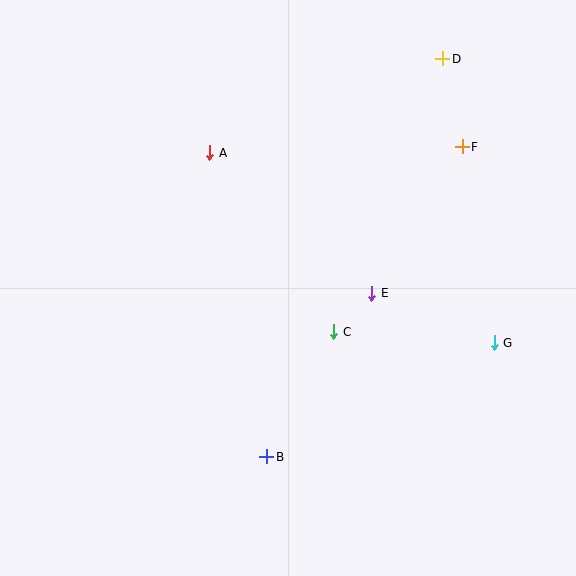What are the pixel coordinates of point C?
Point C is at (334, 332).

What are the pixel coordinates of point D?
Point D is at (443, 59).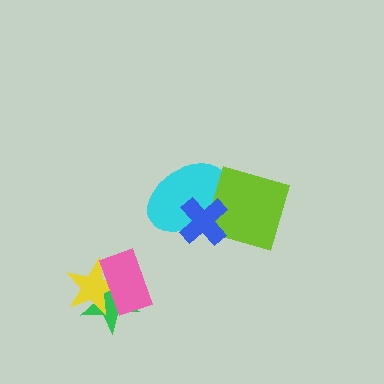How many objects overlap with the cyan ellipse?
2 objects overlap with the cyan ellipse.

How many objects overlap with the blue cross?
2 objects overlap with the blue cross.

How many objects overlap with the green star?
2 objects overlap with the green star.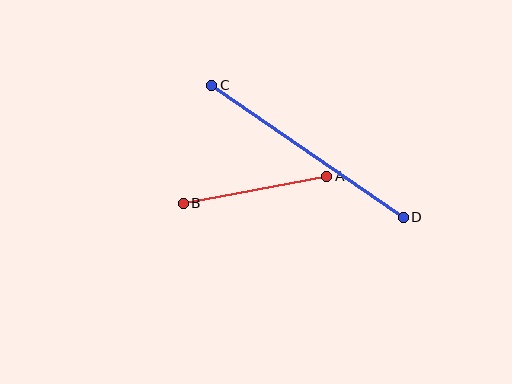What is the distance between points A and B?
The distance is approximately 146 pixels.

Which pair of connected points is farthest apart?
Points C and D are farthest apart.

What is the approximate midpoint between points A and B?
The midpoint is at approximately (255, 190) pixels.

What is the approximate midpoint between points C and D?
The midpoint is at approximately (307, 151) pixels.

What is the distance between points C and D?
The distance is approximately 233 pixels.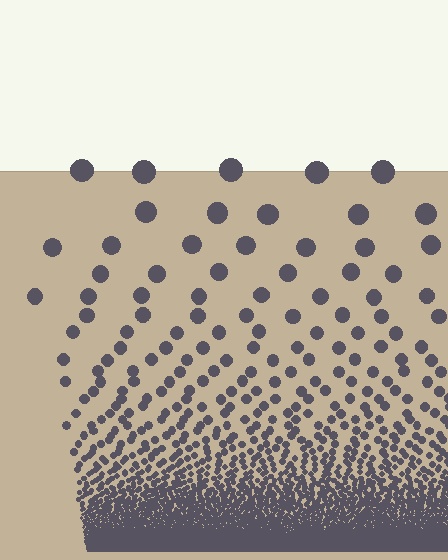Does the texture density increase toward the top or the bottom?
Density increases toward the bottom.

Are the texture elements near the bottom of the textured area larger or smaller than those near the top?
Smaller. The gradient is inverted — elements near the bottom are smaller and denser.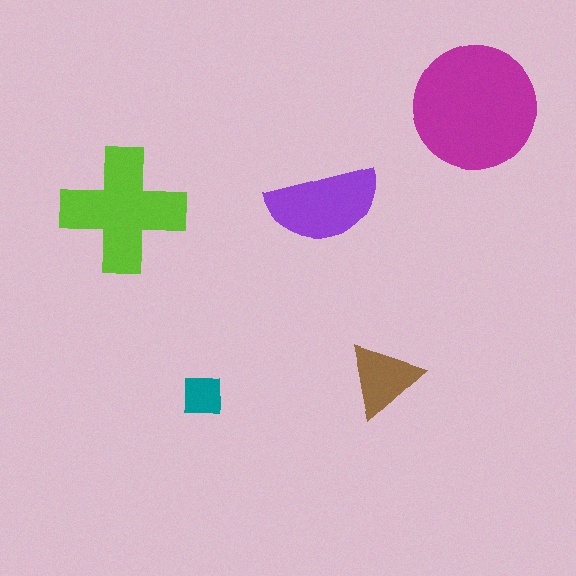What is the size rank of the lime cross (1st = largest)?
2nd.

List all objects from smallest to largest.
The teal square, the brown triangle, the purple semicircle, the lime cross, the magenta circle.